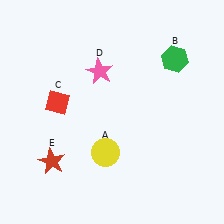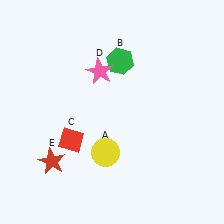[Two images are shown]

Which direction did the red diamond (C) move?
The red diamond (C) moved down.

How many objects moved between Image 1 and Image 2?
2 objects moved between the two images.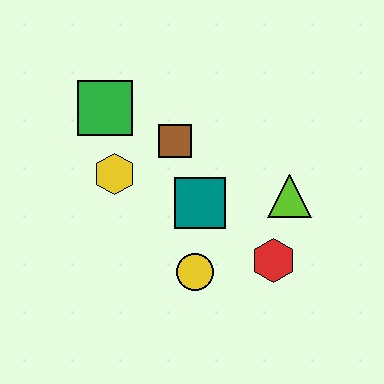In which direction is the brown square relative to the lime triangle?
The brown square is to the left of the lime triangle.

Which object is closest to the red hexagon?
The lime triangle is closest to the red hexagon.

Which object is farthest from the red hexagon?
The green square is farthest from the red hexagon.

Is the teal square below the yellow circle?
No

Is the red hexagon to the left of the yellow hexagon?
No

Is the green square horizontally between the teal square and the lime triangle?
No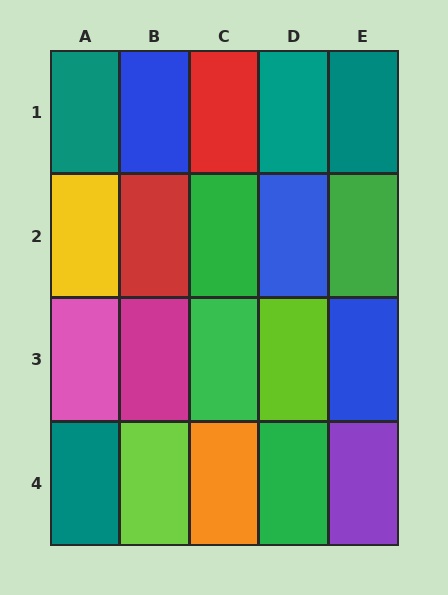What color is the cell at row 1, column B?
Blue.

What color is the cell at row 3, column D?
Lime.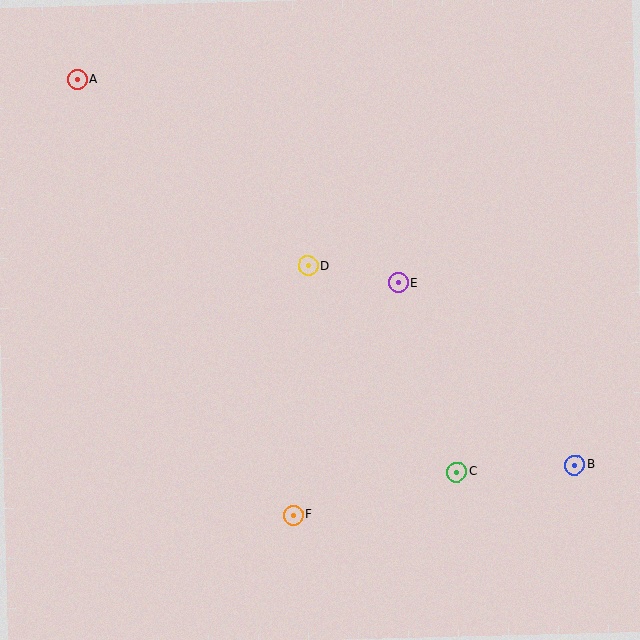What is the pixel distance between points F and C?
The distance between F and C is 169 pixels.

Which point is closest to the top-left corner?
Point A is closest to the top-left corner.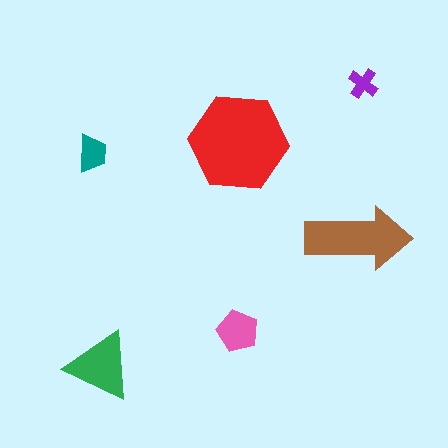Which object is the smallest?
The purple cross.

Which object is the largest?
The red hexagon.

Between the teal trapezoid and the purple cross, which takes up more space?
The teal trapezoid.